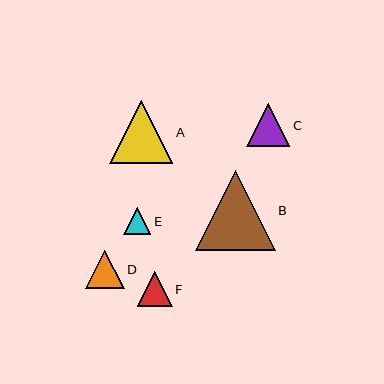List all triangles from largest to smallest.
From largest to smallest: B, A, C, D, F, E.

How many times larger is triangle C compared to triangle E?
Triangle C is approximately 1.6 times the size of triangle E.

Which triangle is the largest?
Triangle B is the largest with a size of approximately 80 pixels.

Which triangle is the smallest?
Triangle E is the smallest with a size of approximately 27 pixels.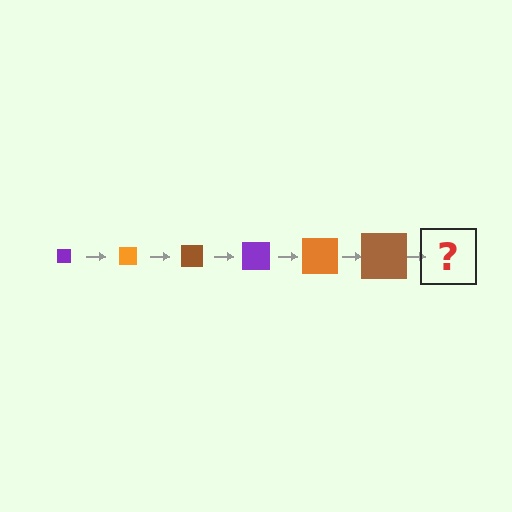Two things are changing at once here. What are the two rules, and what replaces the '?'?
The two rules are that the square grows larger each step and the color cycles through purple, orange, and brown. The '?' should be a purple square, larger than the previous one.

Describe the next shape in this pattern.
It should be a purple square, larger than the previous one.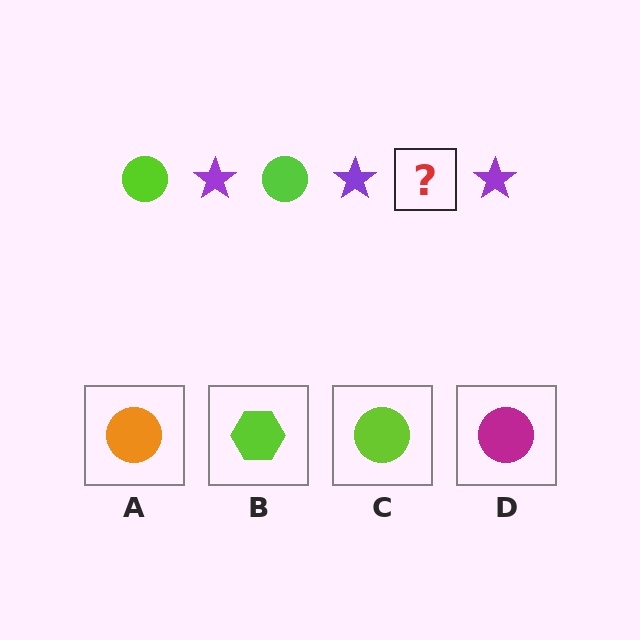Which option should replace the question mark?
Option C.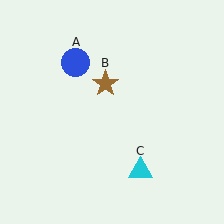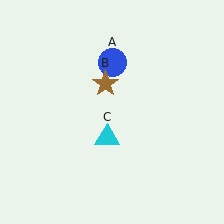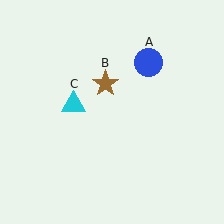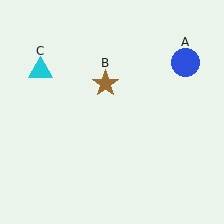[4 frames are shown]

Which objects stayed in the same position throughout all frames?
Brown star (object B) remained stationary.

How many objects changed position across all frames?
2 objects changed position: blue circle (object A), cyan triangle (object C).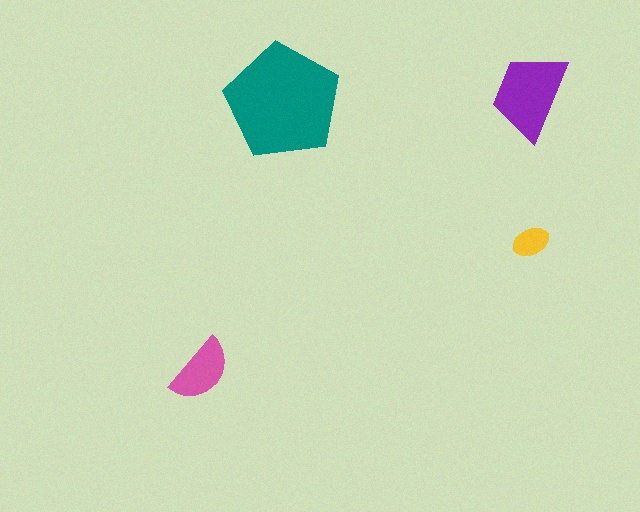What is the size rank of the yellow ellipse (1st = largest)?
4th.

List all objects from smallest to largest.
The yellow ellipse, the pink semicircle, the purple trapezoid, the teal pentagon.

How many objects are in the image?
There are 4 objects in the image.